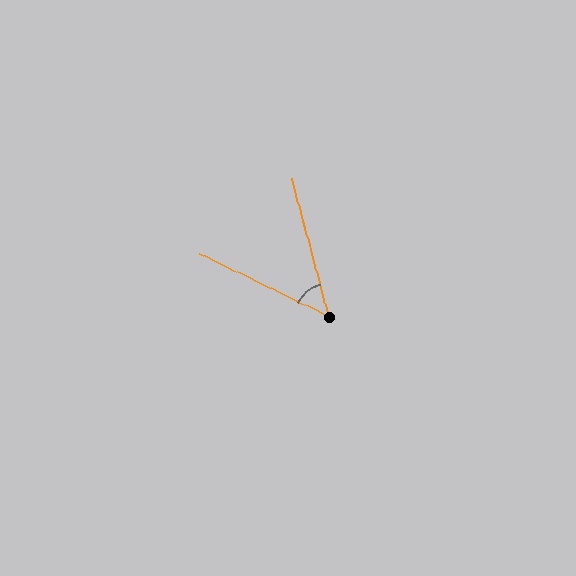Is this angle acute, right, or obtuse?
It is acute.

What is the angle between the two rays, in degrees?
Approximately 49 degrees.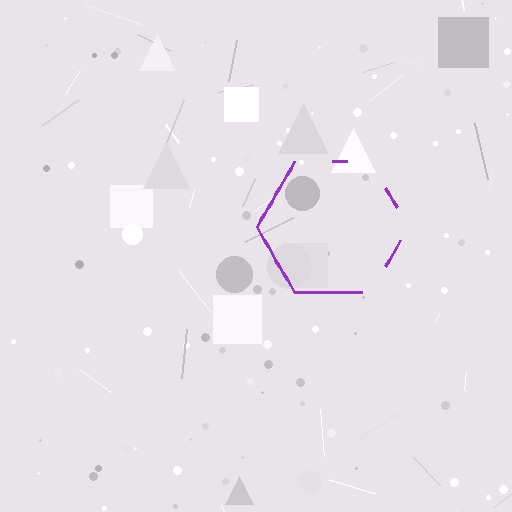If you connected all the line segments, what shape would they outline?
They would outline a hexagon.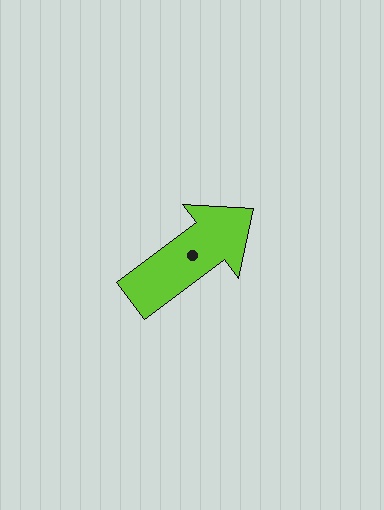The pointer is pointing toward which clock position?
Roughly 2 o'clock.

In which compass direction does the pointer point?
Northeast.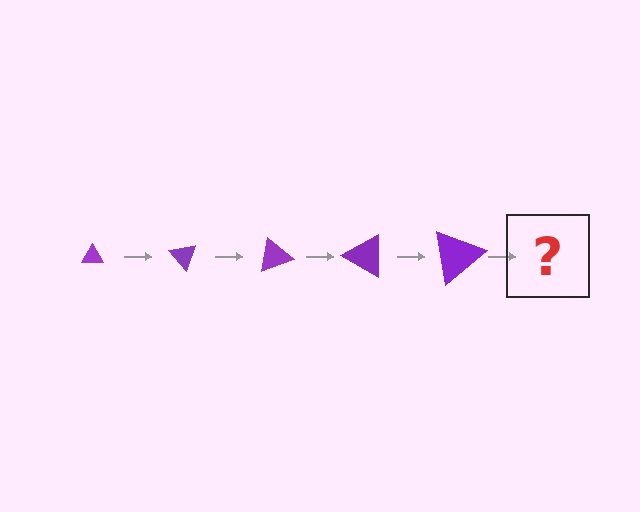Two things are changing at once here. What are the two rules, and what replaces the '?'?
The two rules are that the triangle grows larger each step and it rotates 50 degrees each step. The '?' should be a triangle, larger than the previous one and rotated 250 degrees from the start.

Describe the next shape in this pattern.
It should be a triangle, larger than the previous one and rotated 250 degrees from the start.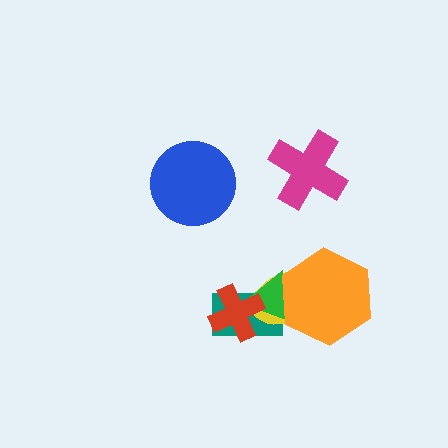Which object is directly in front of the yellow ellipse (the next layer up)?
The green triangle is directly in front of the yellow ellipse.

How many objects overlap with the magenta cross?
0 objects overlap with the magenta cross.